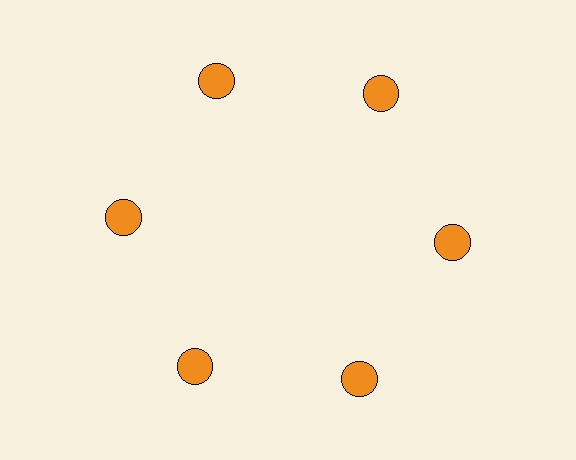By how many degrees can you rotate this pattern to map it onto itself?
The pattern maps onto itself every 60 degrees of rotation.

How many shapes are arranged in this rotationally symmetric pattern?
There are 6 shapes, arranged in 6 groups of 1.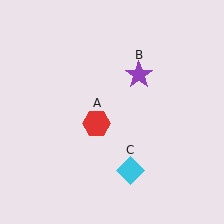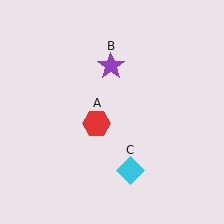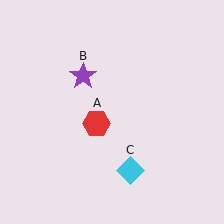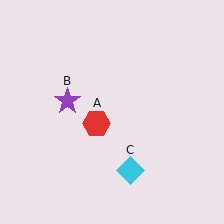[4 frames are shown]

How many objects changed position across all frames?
1 object changed position: purple star (object B).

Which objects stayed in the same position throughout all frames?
Red hexagon (object A) and cyan diamond (object C) remained stationary.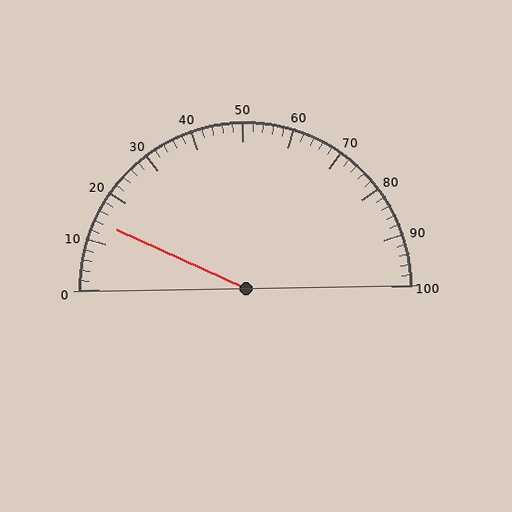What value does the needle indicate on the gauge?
The needle indicates approximately 14.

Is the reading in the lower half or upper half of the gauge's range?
The reading is in the lower half of the range (0 to 100).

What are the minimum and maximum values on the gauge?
The gauge ranges from 0 to 100.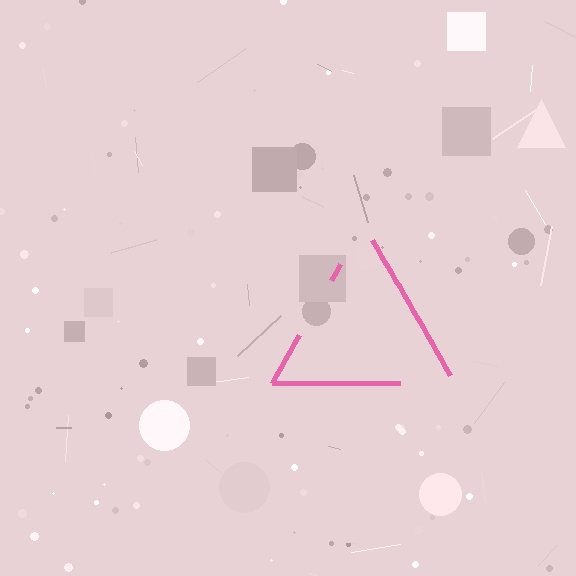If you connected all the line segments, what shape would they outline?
They would outline a triangle.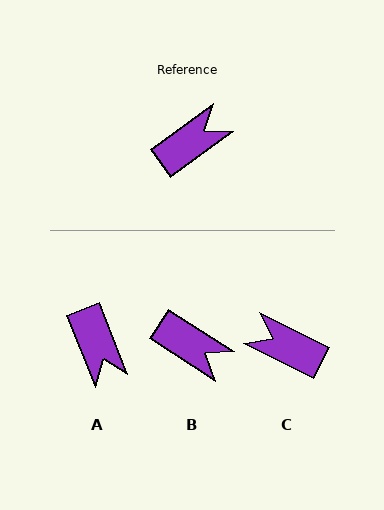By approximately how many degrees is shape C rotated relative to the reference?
Approximately 117 degrees counter-clockwise.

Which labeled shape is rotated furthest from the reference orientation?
C, about 117 degrees away.